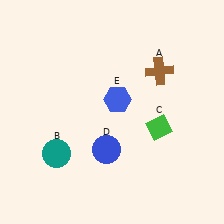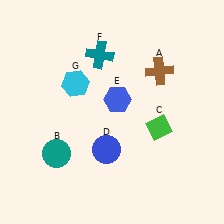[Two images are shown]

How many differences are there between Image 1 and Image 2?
There are 2 differences between the two images.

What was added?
A teal cross (F), a cyan hexagon (G) were added in Image 2.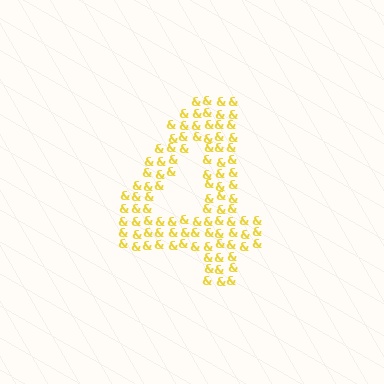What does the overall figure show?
The overall figure shows the digit 4.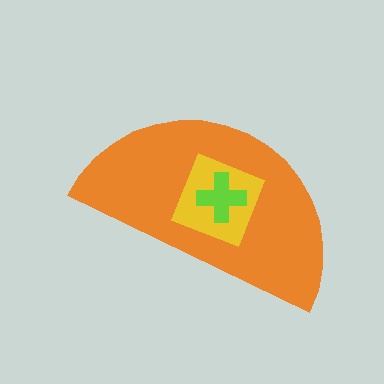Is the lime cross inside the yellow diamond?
Yes.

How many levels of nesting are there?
3.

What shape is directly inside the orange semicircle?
The yellow diamond.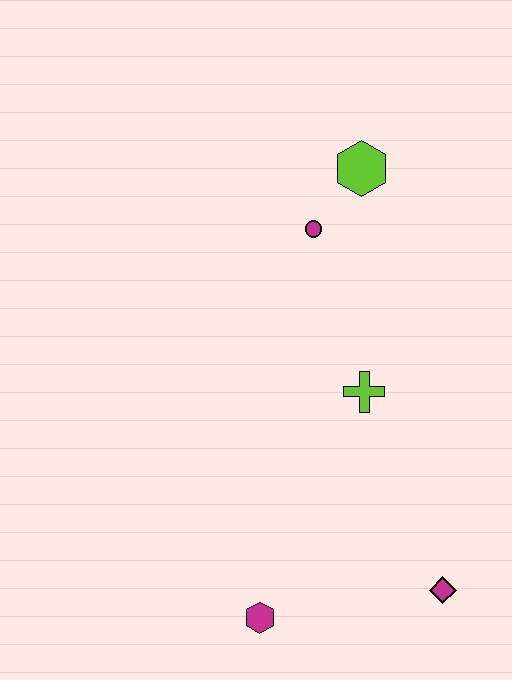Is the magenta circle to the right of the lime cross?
No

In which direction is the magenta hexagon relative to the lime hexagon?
The magenta hexagon is below the lime hexagon.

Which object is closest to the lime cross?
The magenta circle is closest to the lime cross.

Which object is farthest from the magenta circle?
The magenta hexagon is farthest from the magenta circle.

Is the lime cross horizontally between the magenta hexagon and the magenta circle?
No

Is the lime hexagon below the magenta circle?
No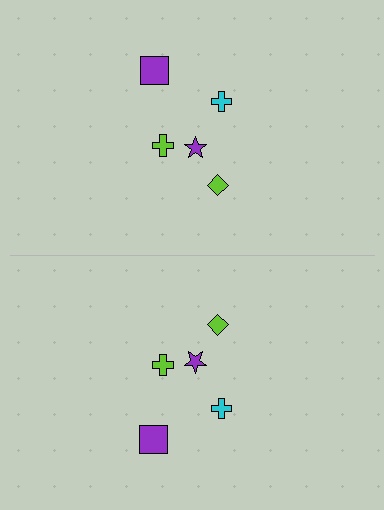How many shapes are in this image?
There are 10 shapes in this image.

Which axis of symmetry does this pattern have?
The pattern has a horizontal axis of symmetry running through the center of the image.